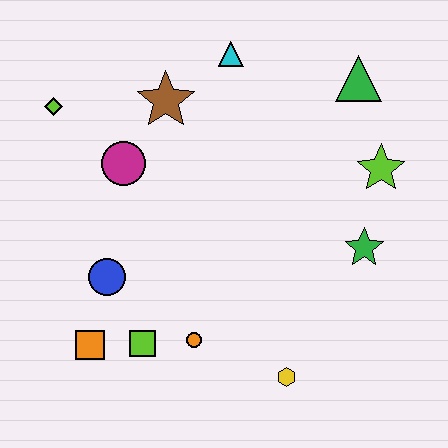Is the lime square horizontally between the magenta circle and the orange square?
No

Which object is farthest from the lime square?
The green triangle is farthest from the lime square.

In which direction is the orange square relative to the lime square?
The orange square is to the left of the lime square.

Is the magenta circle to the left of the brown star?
Yes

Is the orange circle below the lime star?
Yes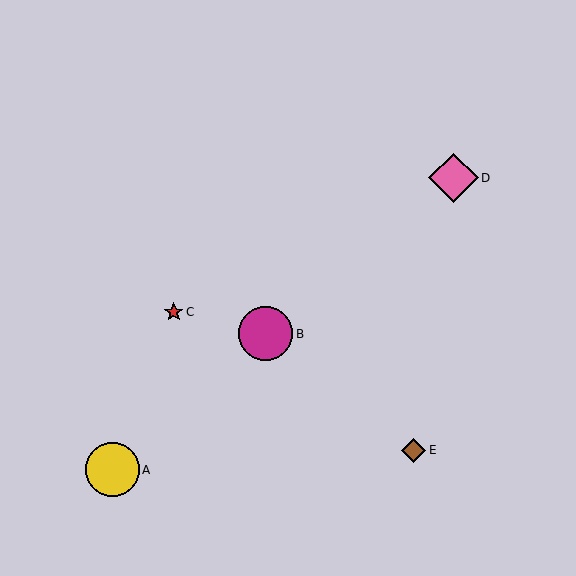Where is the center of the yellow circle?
The center of the yellow circle is at (112, 470).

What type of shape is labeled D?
Shape D is a pink diamond.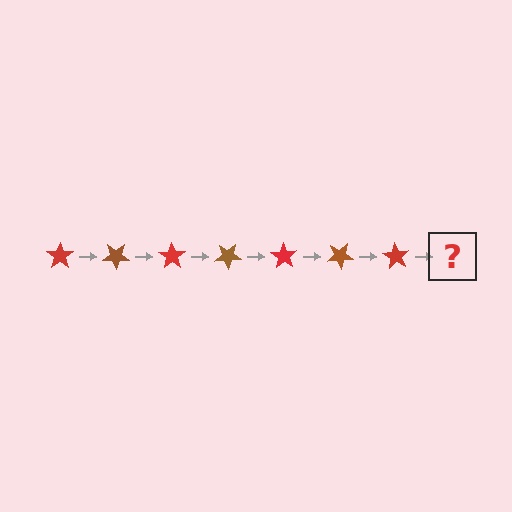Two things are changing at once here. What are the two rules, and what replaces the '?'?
The two rules are that it rotates 35 degrees each step and the color cycles through red and brown. The '?' should be a brown star, rotated 245 degrees from the start.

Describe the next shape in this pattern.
It should be a brown star, rotated 245 degrees from the start.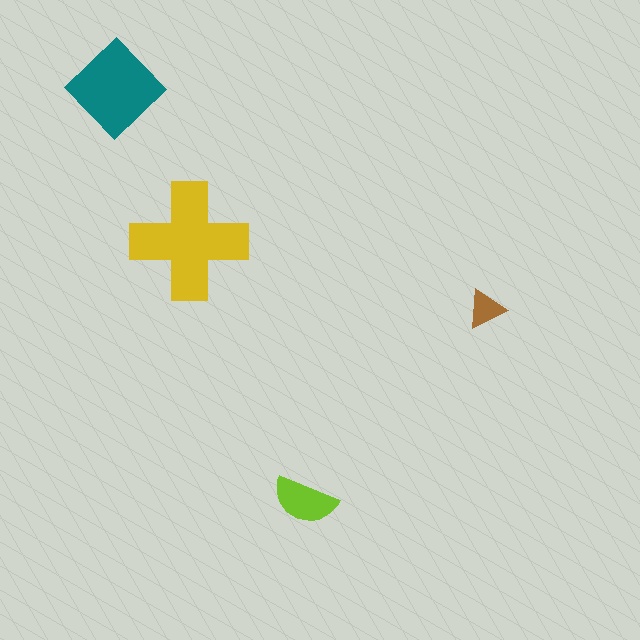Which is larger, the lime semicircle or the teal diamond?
The teal diamond.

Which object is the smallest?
The brown triangle.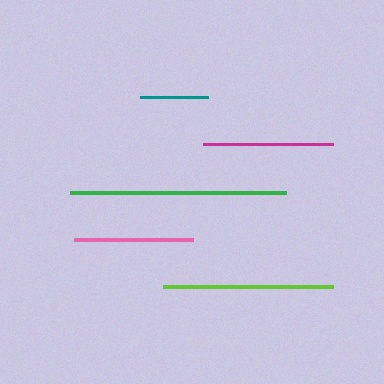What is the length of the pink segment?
The pink segment is approximately 119 pixels long.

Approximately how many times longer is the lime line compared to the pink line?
The lime line is approximately 1.4 times the length of the pink line.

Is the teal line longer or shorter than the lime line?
The lime line is longer than the teal line.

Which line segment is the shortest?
The teal line is the shortest at approximately 68 pixels.